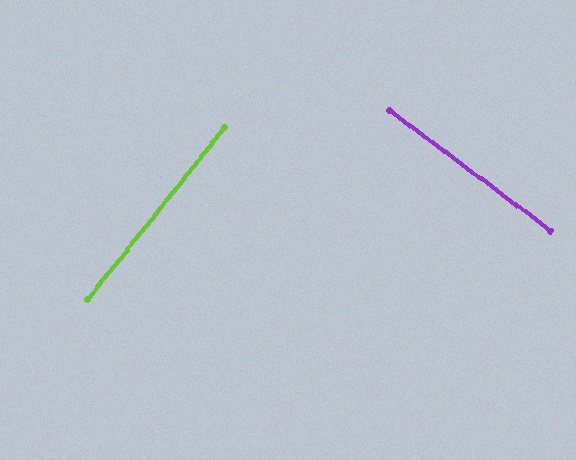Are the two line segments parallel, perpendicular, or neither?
Perpendicular — they meet at approximately 88°.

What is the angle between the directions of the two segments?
Approximately 88 degrees.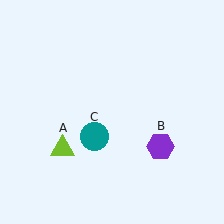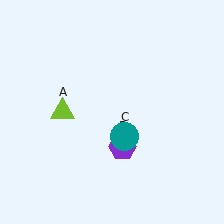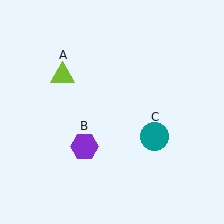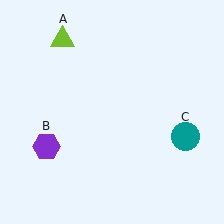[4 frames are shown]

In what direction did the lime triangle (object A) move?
The lime triangle (object A) moved up.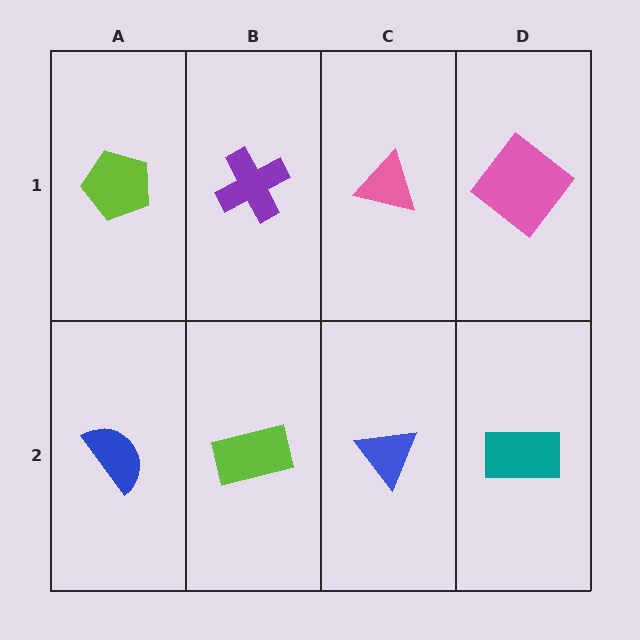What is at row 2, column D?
A teal rectangle.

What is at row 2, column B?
A lime rectangle.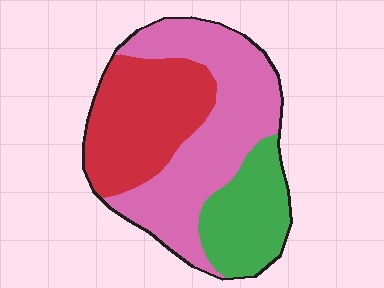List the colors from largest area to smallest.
From largest to smallest: pink, red, green.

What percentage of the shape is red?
Red covers 32% of the shape.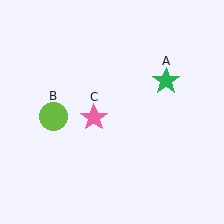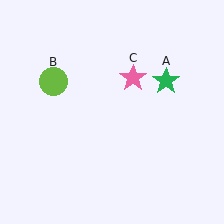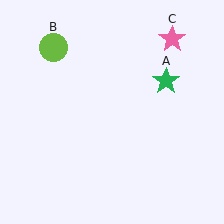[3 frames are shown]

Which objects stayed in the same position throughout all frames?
Green star (object A) remained stationary.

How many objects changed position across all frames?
2 objects changed position: lime circle (object B), pink star (object C).